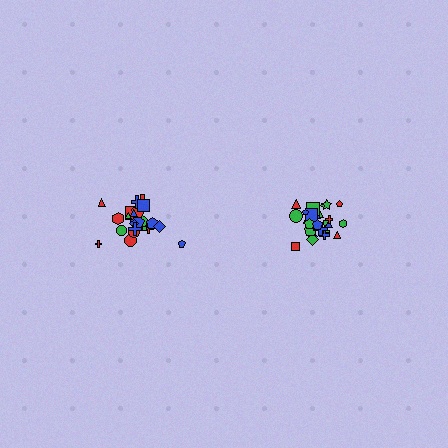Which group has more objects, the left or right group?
The right group.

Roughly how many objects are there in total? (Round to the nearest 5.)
Roughly 45 objects in total.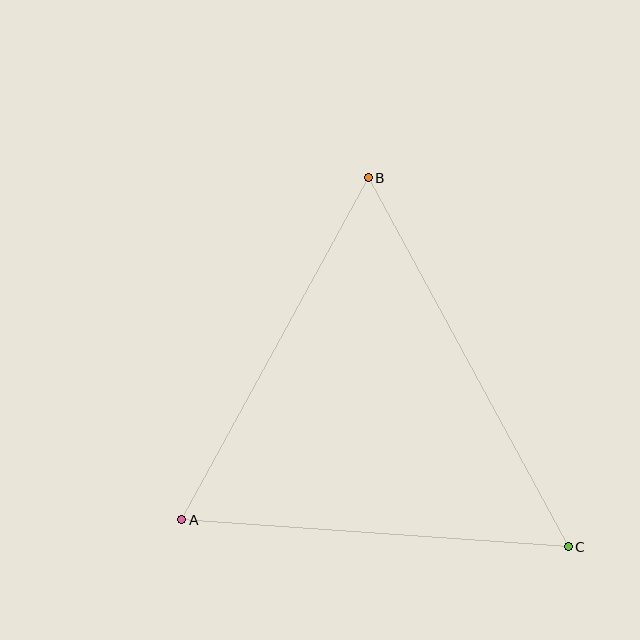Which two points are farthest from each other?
Points B and C are farthest from each other.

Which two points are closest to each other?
Points A and C are closest to each other.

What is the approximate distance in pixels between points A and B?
The distance between A and B is approximately 389 pixels.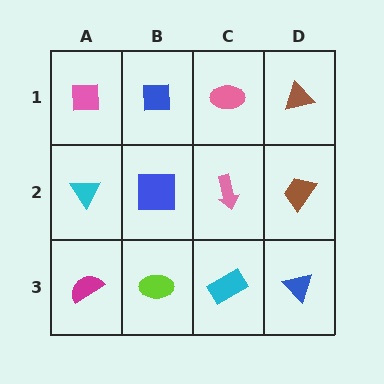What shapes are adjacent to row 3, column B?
A blue square (row 2, column B), a magenta semicircle (row 3, column A), a cyan rectangle (row 3, column C).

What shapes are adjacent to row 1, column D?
A brown trapezoid (row 2, column D), a pink ellipse (row 1, column C).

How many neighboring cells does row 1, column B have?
3.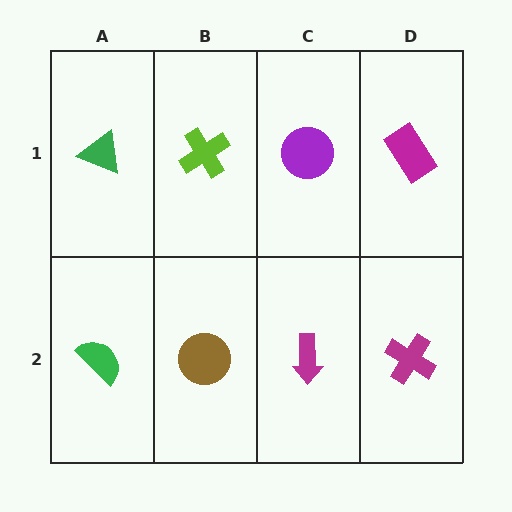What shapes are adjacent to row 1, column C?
A magenta arrow (row 2, column C), a lime cross (row 1, column B), a magenta rectangle (row 1, column D).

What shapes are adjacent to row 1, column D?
A magenta cross (row 2, column D), a purple circle (row 1, column C).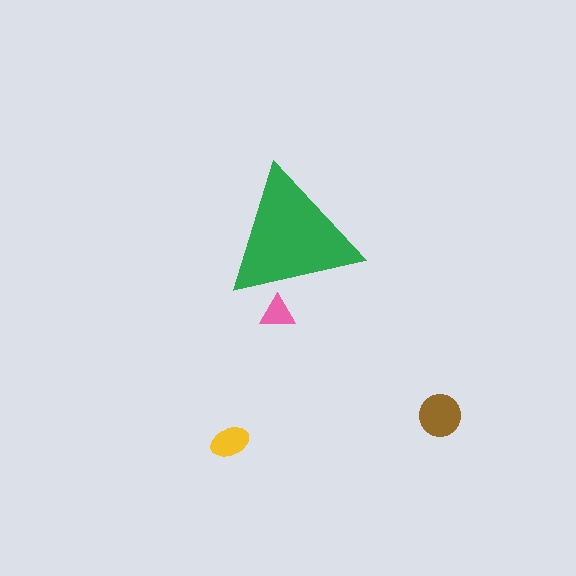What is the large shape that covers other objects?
A green triangle.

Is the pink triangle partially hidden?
Yes, the pink triangle is partially hidden behind the green triangle.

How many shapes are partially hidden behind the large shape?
1 shape is partially hidden.